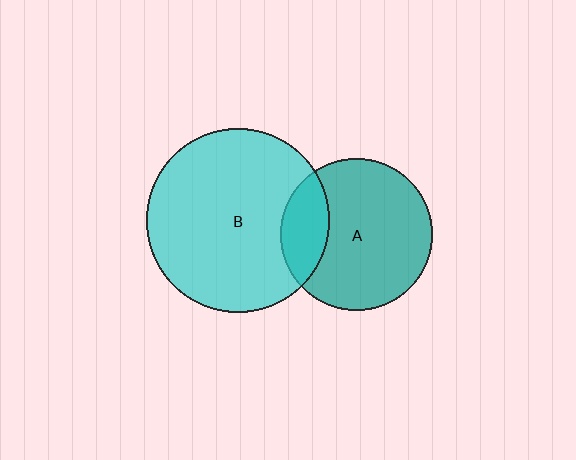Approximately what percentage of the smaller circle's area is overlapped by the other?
Approximately 20%.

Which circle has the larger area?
Circle B (cyan).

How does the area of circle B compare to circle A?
Approximately 1.5 times.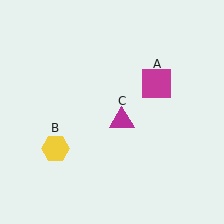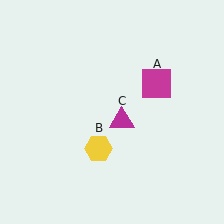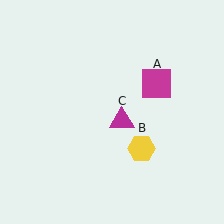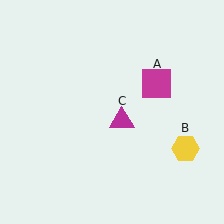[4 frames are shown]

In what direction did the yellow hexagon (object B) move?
The yellow hexagon (object B) moved right.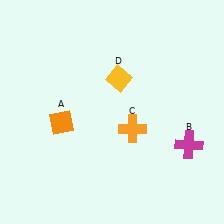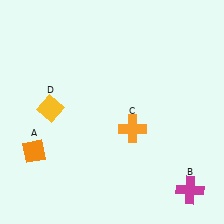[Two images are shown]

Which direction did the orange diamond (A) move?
The orange diamond (A) moved down.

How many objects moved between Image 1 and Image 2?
3 objects moved between the two images.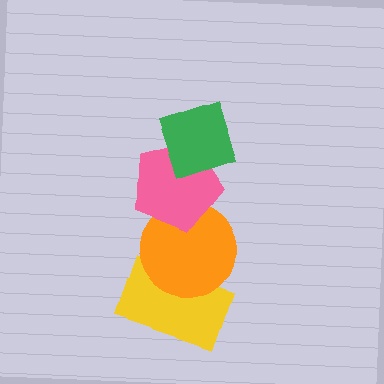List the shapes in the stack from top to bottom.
From top to bottom: the green diamond, the pink pentagon, the orange circle, the yellow rectangle.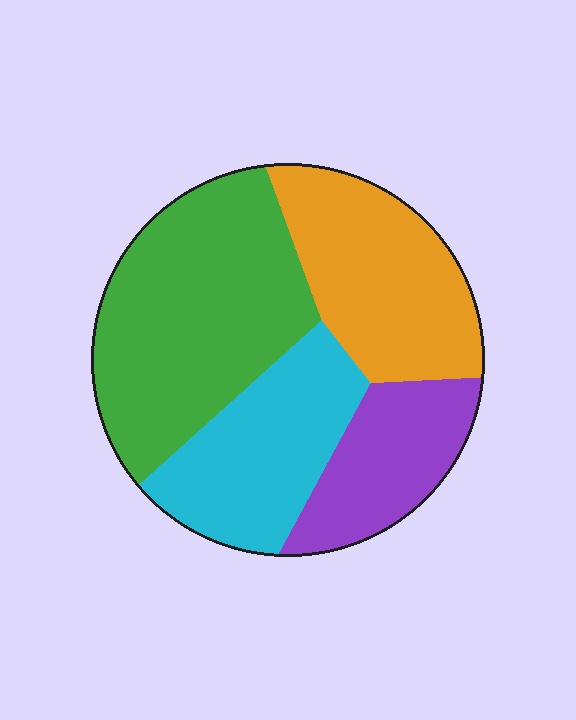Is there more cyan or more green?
Green.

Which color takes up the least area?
Purple, at roughly 15%.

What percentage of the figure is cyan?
Cyan takes up between a sixth and a third of the figure.